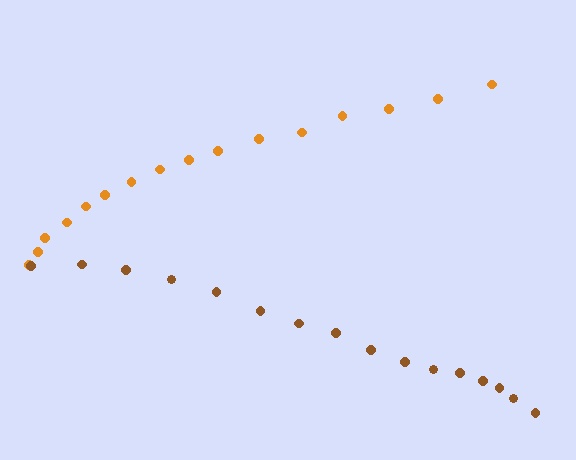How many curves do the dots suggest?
There are 2 distinct paths.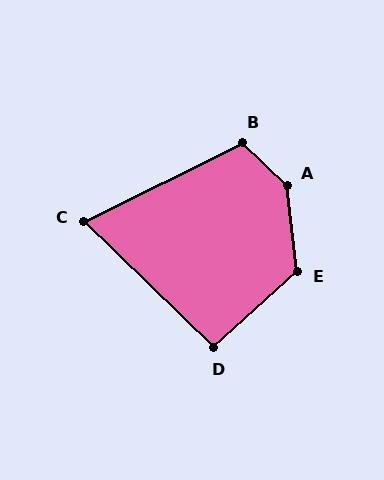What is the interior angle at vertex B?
Approximately 110 degrees (obtuse).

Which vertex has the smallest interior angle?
C, at approximately 71 degrees.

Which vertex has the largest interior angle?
A, at approximately 141 degrees.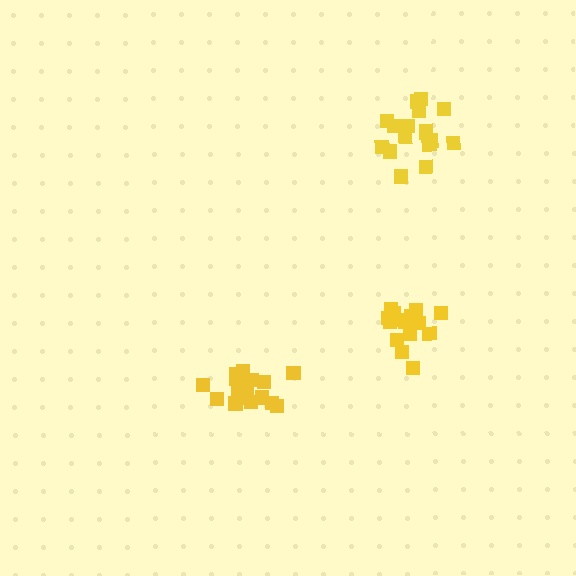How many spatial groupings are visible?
There are 3 spatial groupings.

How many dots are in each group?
Group 1: 17 dots, Group 2: 18 dots, Group 3: 15 dots (50 total).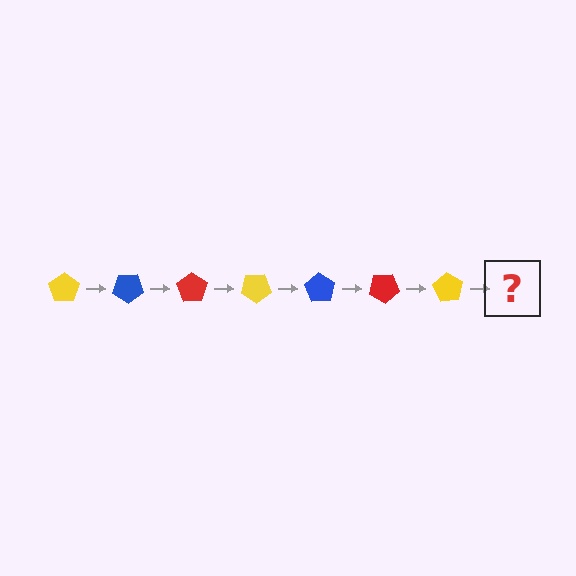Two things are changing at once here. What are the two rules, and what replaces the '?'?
The two rules are that it rotates 35 degrees each step and the color cycles through yellow, blue, and red. The '?' should be a blue pentagon, rotated 245 degrees from the start.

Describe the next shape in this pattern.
It should be a blue pentagon, rotated 245 degrees from the start.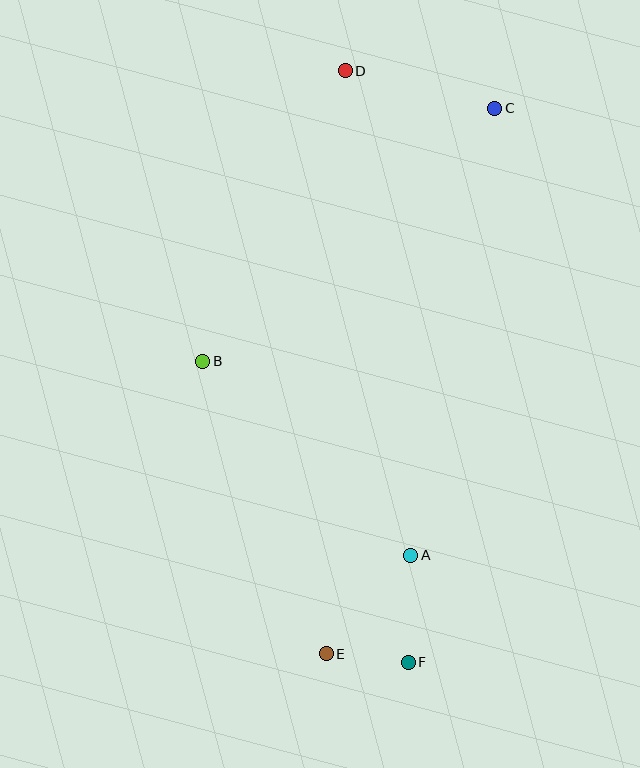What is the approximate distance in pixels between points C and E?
The distance between C and E is approximately 571 pixels.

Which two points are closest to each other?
Points E and F are closest to each other.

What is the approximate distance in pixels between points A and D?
The distance between A and D is approximately 489 pixels.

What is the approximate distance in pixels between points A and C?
The distance between A and C is approximately 455 pixels.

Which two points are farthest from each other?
Points D and F are farthest from each other.